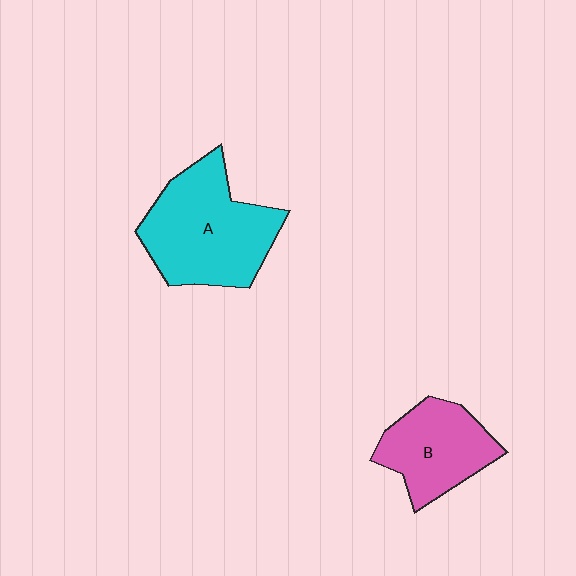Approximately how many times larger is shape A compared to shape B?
Approximately 1.5 times.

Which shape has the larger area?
Shape A (cyan).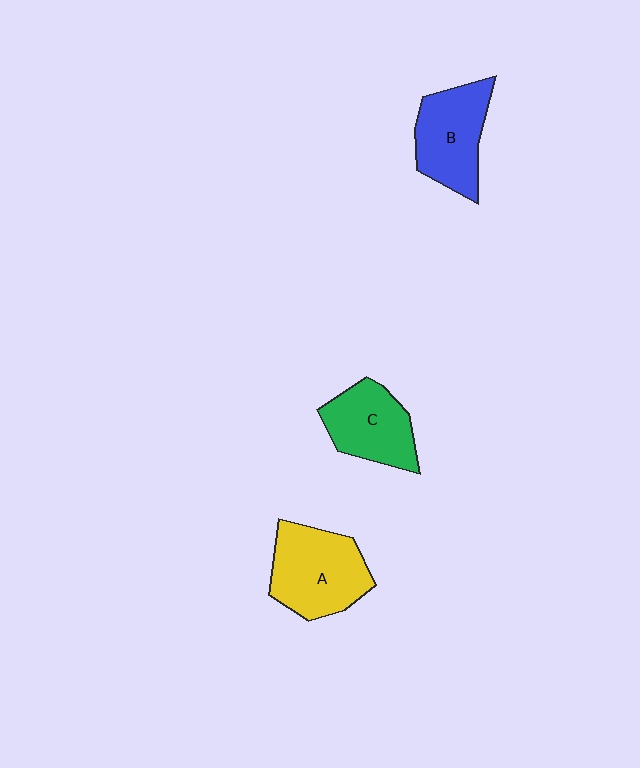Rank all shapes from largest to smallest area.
From largest to smallest: A (yellow), B (blue), C (green).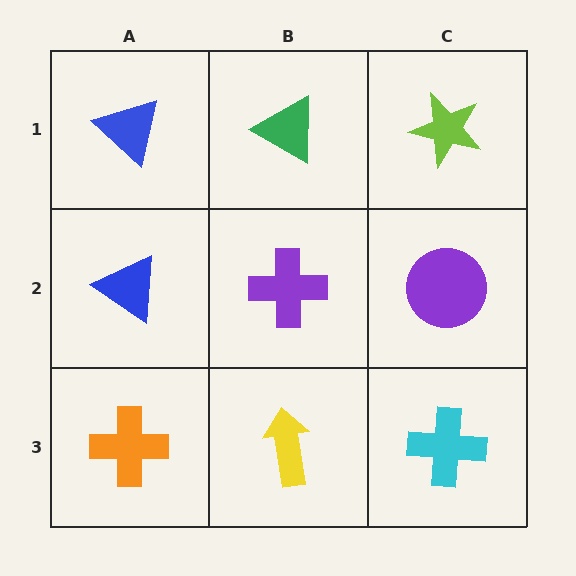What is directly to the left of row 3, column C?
A yellow arrow.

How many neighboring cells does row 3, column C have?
2.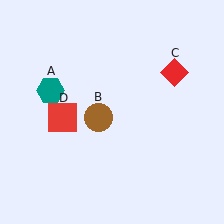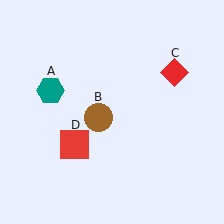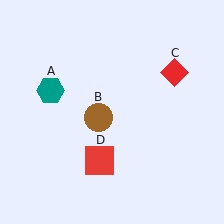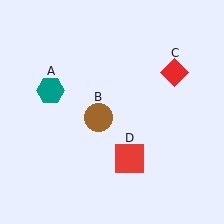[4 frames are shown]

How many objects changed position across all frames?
1 object changed position: red square (object D).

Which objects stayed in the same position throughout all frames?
Teal hexagon (object A) and brown circle (object B) and red diamond (object C) remained stationary.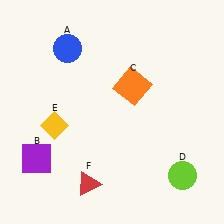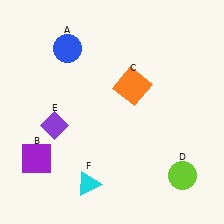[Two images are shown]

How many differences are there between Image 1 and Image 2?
There are 2 differences between the two images.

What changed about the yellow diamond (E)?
In Image 1, E is yellow. In Image 2, it changed to purple.